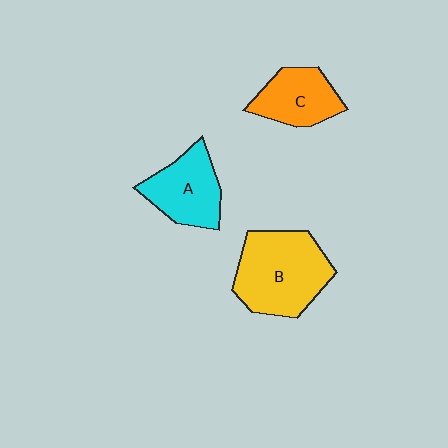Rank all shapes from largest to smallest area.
From largest to smallest: B (yellow), A (cyan), C (orange).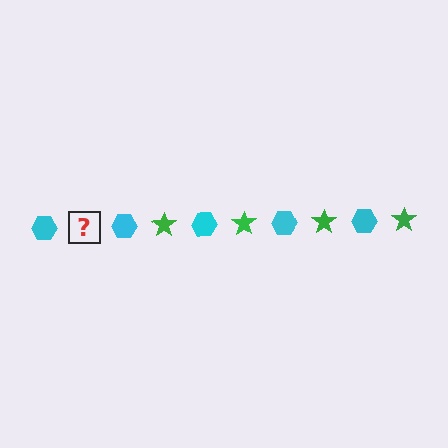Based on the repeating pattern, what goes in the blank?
The blank should be a green star.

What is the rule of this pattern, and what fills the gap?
The rule is that the pattern alternates between cyan hexagon and green star. The gap should be filled with a green star.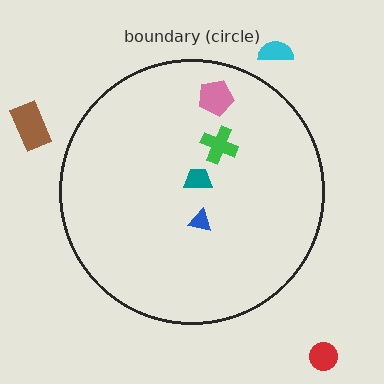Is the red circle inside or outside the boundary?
Outside.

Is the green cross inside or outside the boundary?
Inside.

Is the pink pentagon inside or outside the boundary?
Inside.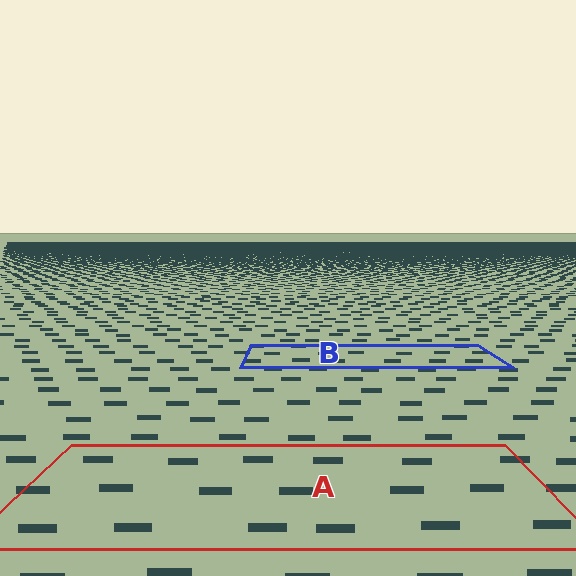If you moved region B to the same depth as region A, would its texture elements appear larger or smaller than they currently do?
They would appear larger. At a closer depth, the same texture elements are projected at a bigger on-screen size.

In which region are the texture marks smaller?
The texture marks are smaller in region B, because it is farther away.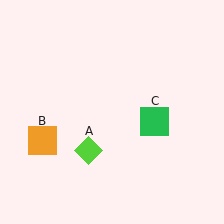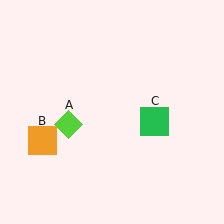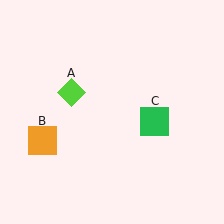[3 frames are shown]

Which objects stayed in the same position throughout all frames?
Orange square (object B) and green square (object C) remained stationary.